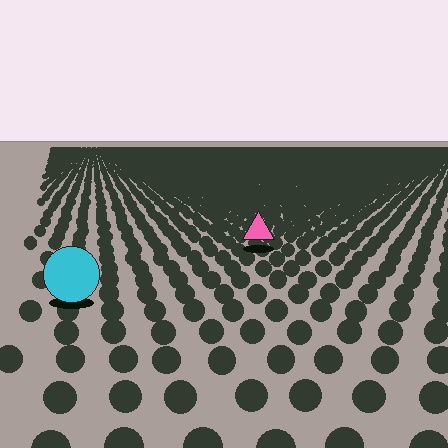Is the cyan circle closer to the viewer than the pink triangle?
Yes. The cyan circle is closer — you can tell from the texture gradient: the ground texture is coarser near it.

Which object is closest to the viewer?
The cyan circle is closest. The texture marks near it are larger and more spread out.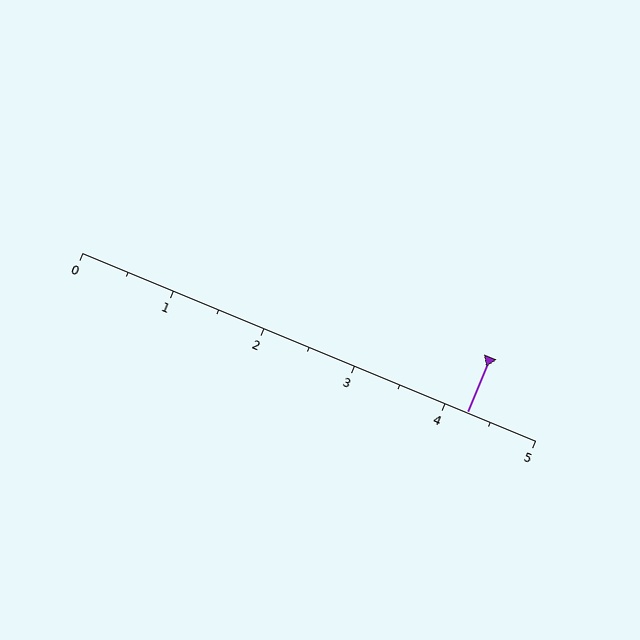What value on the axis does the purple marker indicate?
The marker indicates approximately 4.2.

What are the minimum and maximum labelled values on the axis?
The axis runs from 0 to 5.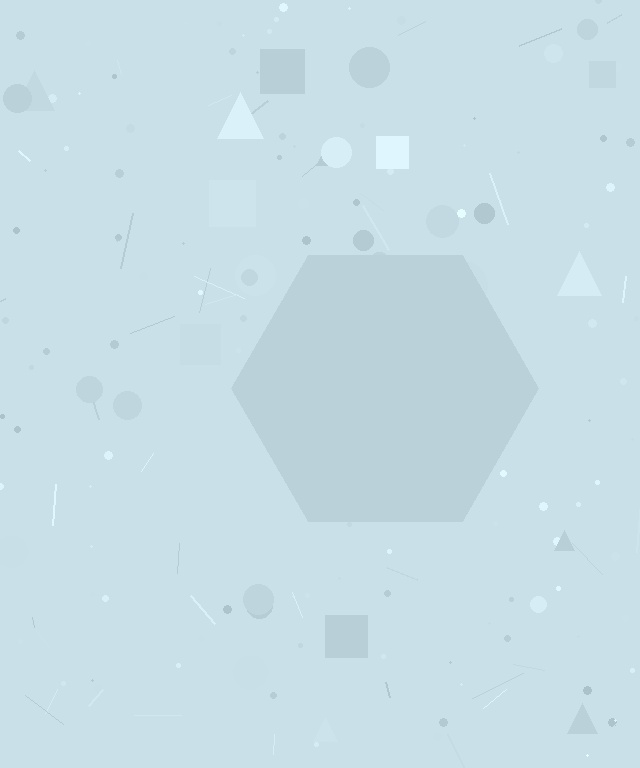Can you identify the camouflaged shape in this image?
The camouflaged shape is a hexagon.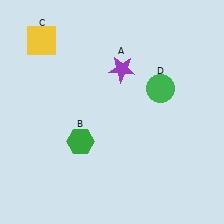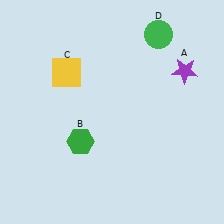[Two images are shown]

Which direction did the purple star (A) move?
The purple star (A) moved right.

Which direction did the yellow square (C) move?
The yellow square (C) moved down.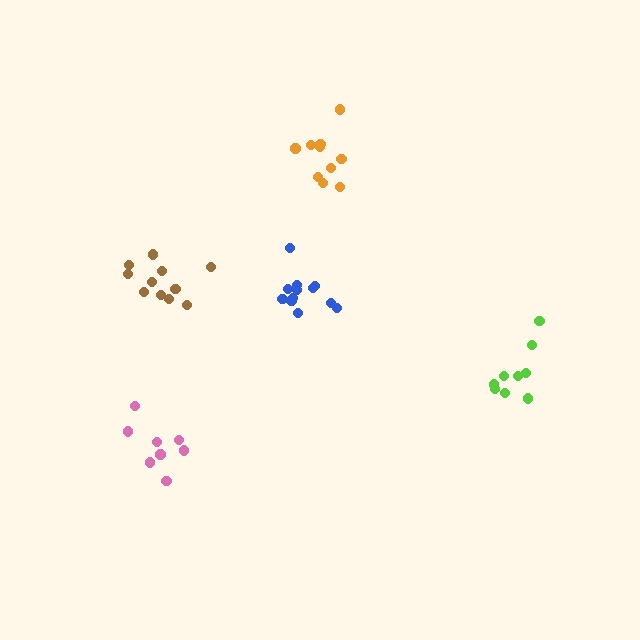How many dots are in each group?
Group 1: 8 dots, Group 2: 12 dots, Group 3: 11 dots, Group 4: 10 dots, Group 5: 9 dots (50 total).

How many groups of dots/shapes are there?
There are 5 groups.